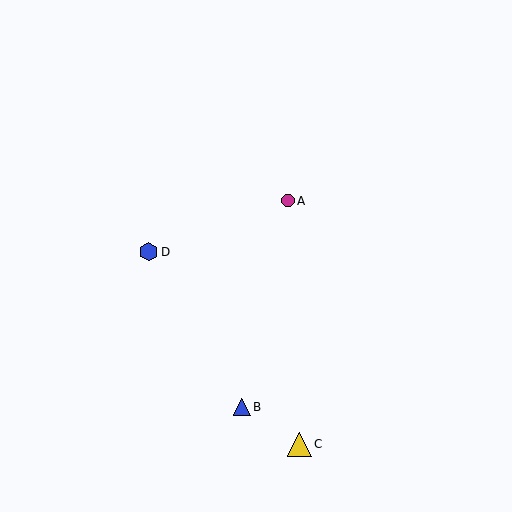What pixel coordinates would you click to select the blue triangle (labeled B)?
Click at (242, 407) to select the blue triangle B.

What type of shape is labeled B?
Shape B is a blue triangle.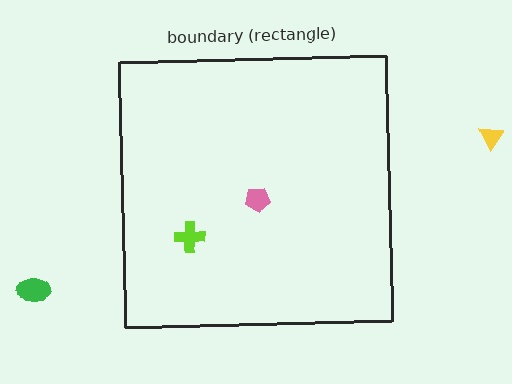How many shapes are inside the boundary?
2 inside, 2 outside.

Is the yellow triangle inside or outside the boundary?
Outside.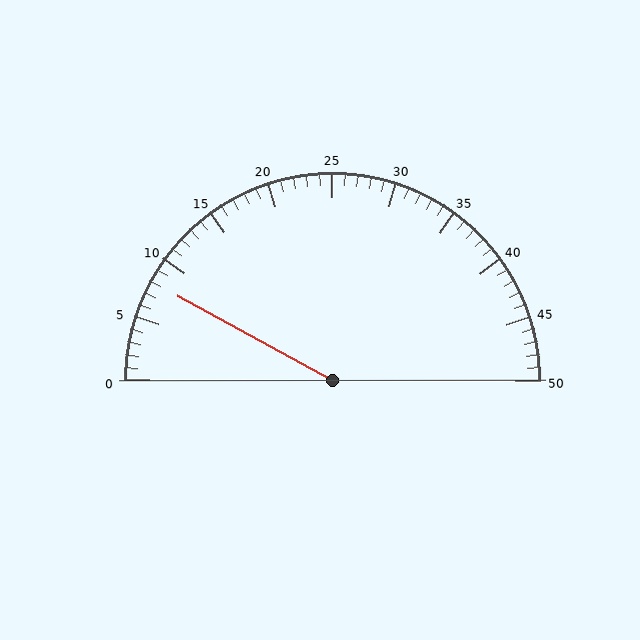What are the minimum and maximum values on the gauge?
The gauge ranges from 0 to 50.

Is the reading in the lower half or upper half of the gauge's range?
The reading is in the lower half of the range (0 to 50).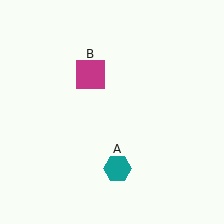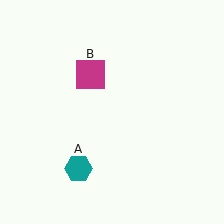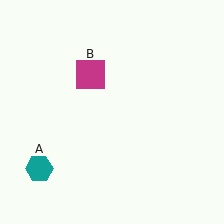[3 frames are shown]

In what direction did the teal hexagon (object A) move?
The teal hexagon (object A) moved left.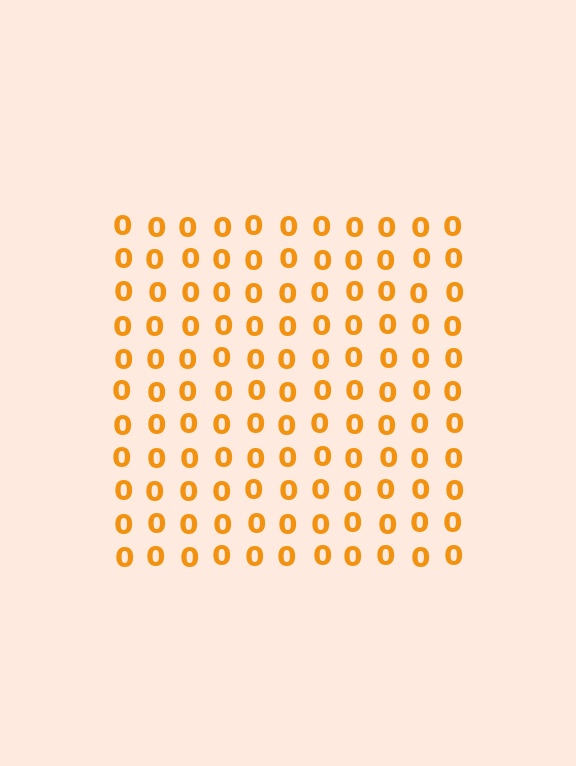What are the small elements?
The small elements are digit 0's.